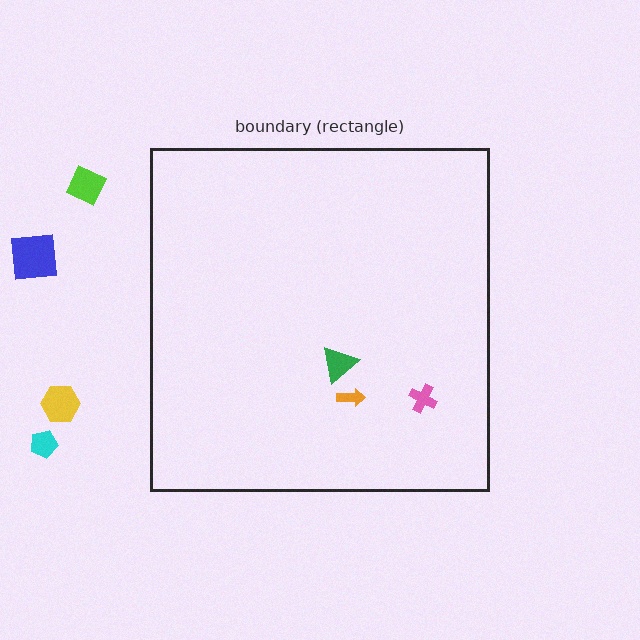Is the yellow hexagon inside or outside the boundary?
Outside.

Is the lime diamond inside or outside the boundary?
Outside.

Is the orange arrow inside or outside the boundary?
Inside.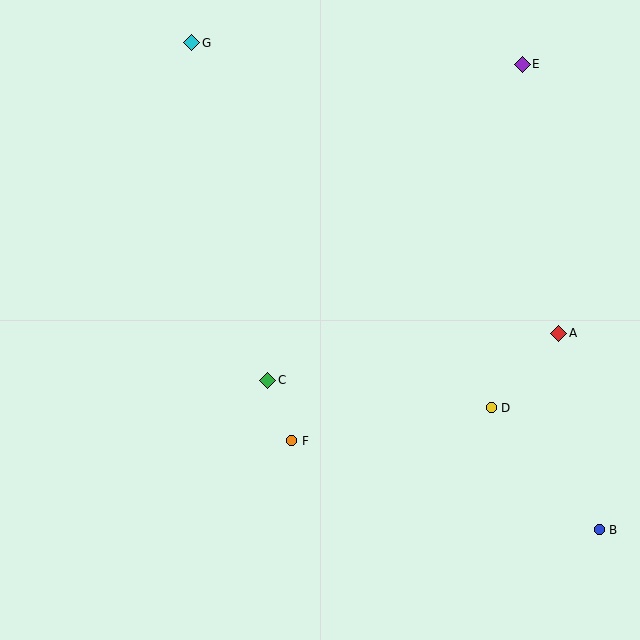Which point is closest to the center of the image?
Point C at (268, 380) is closest to the center.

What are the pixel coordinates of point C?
Point C is at (268, 380).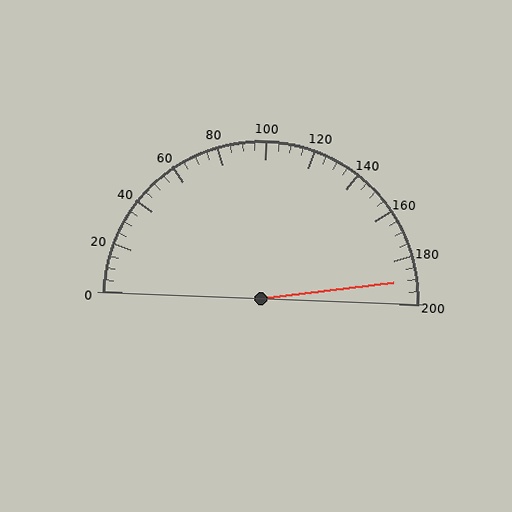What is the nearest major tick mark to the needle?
The nearest major tick mark is 200.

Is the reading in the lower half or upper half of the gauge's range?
The reading is in the upper half of the range (0 to 200).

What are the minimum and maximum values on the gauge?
The gauge ranges from 0 to 200.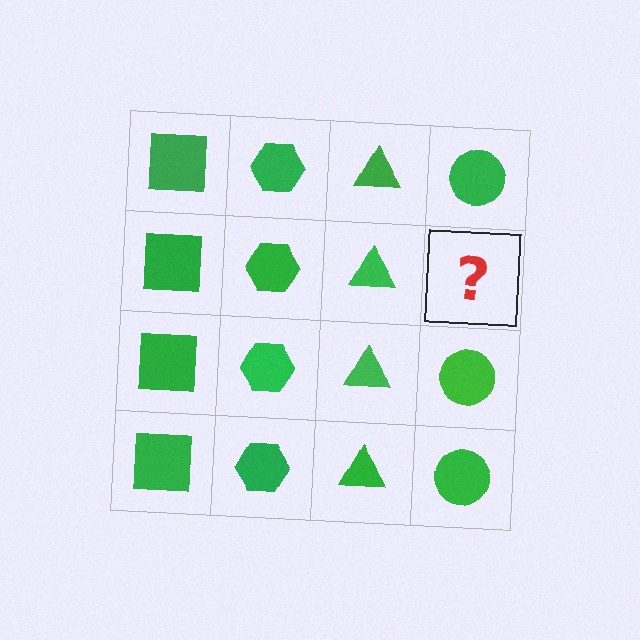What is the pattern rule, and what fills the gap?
The rule is that each column has a consistent shape. The gap should be filled with a green circle.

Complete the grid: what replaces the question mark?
The question mark should be replaced with a green circle.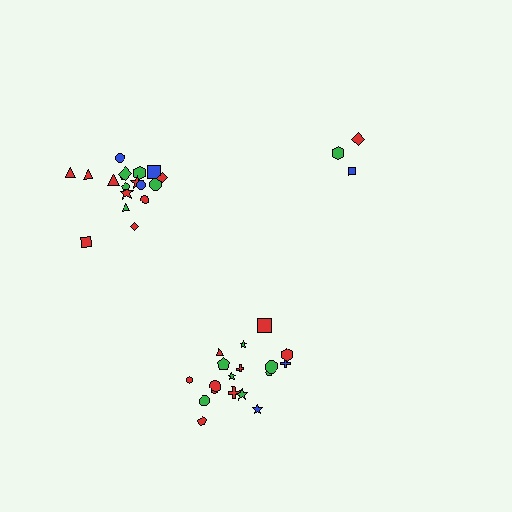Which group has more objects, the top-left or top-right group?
The top-left group.